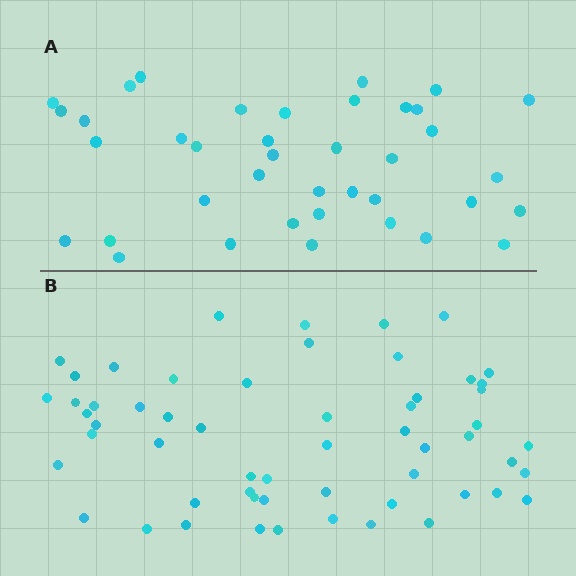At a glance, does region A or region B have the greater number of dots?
Region B (the bottom region) has more dots.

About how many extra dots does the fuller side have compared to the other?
Region B has approximately 20 more dots than region A.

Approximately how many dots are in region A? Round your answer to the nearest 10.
About 40 dots. (The exact count is 39, which rounds to 40.)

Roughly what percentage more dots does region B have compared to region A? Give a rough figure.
About 45% more.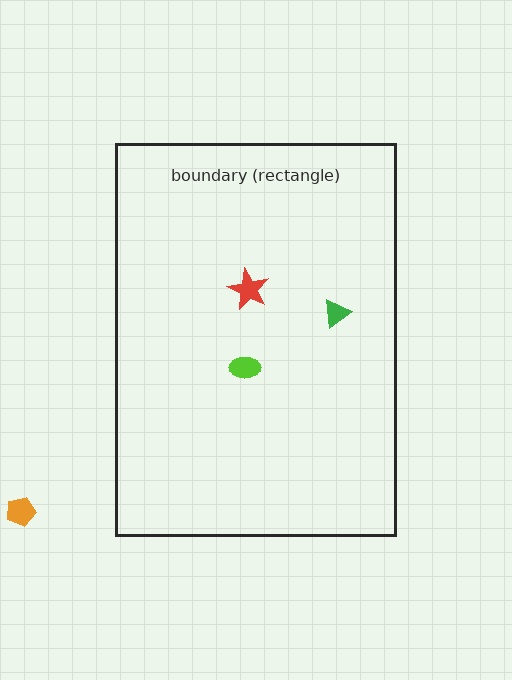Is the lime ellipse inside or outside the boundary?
Inside.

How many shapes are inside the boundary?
3 inside, 1 outside.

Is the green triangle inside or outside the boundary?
Inside.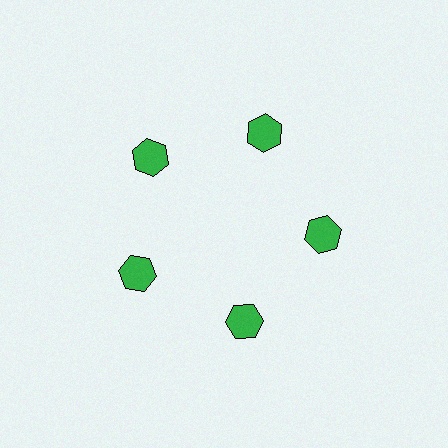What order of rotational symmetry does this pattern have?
This pattern has 5-fold rotational symmetry.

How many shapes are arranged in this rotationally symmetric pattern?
There are 5 shapes, arranged in 5 groups of 1.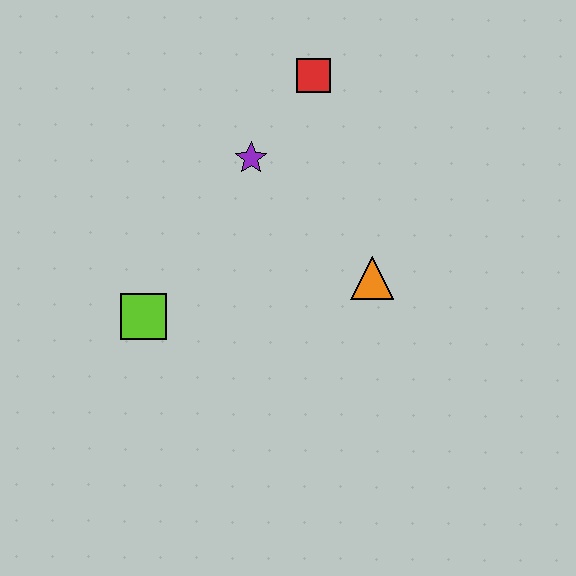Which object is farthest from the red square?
The lime square is farthest from the red square.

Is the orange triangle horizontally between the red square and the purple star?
No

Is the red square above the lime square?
Yes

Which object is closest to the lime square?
The purple star is closest to the lime square.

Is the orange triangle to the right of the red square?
Yes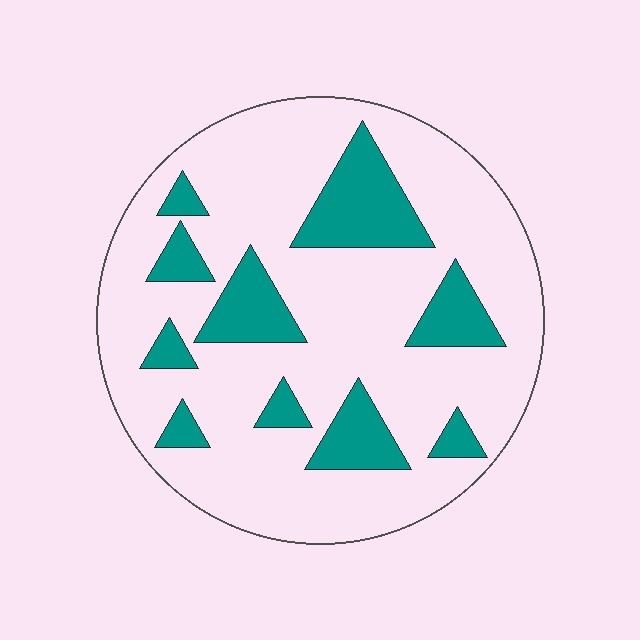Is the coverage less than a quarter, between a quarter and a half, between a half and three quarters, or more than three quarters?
Less than a quarter.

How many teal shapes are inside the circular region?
10.